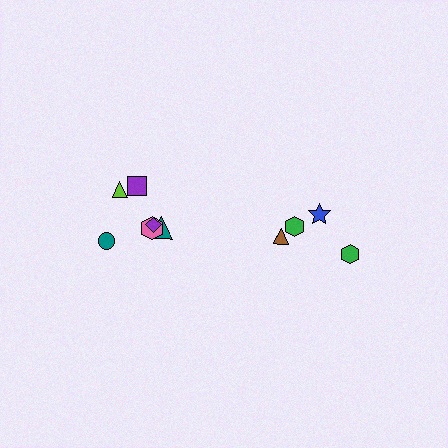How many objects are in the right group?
There are 4 objects.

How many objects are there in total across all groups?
There are 10 objects.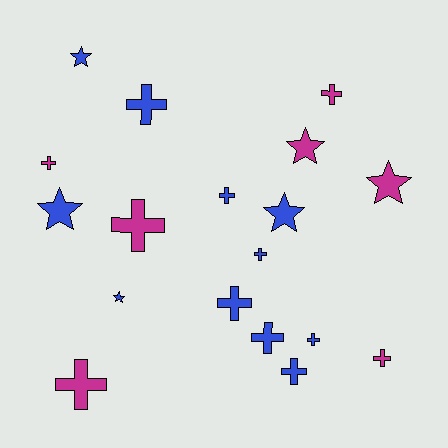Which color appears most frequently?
Blue, with 11 objects.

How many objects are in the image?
There are 18 objects.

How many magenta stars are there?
There are 2 magenta stars.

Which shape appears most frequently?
Cross, with 12 objects.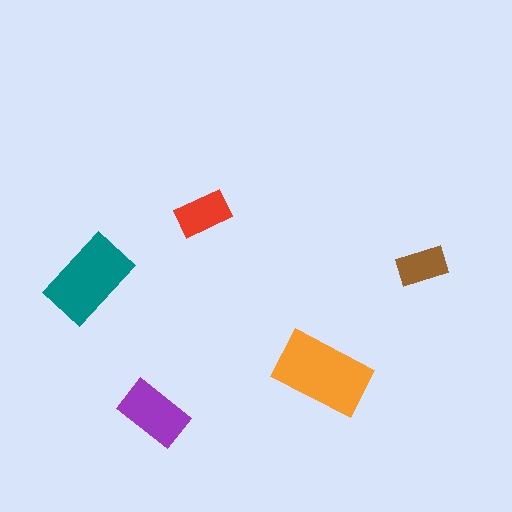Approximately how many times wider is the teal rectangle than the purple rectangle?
About 1.5 times wider.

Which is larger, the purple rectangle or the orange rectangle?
The orange one.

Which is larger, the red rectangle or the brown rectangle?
The red one.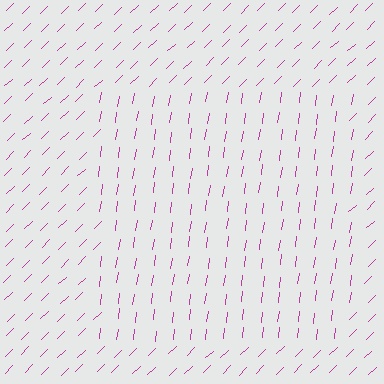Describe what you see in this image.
The image is filled with small magenta line segments. A rectangle region in the image has lines oriented differently from the surrounding lines, creating a visible texture boundary.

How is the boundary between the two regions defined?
The boundary is defined purely by a change in line orientation (approximately 37 degrees difference). All lines are the same color and thickness.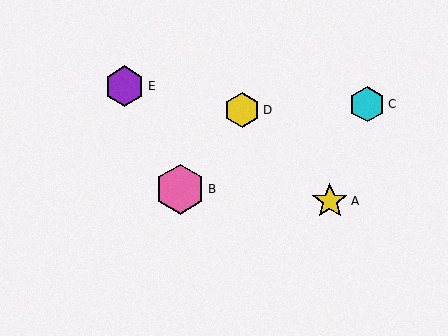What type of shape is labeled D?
Shape D is a yellow hexagon.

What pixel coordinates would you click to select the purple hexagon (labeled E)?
Click at (125, 86) to select the purple hexagon E.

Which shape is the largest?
The pink hexagon (labeled B) is the largest.